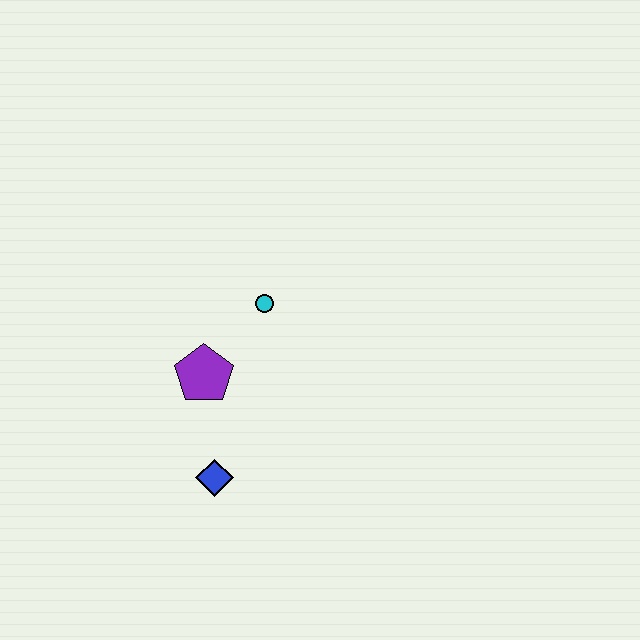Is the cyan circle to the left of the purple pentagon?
No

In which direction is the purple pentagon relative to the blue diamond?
The purple pentagon is above the blue diamond.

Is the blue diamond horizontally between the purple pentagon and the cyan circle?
Yes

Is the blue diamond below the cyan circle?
Yes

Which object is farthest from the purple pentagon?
The blue diamond is farthest from the purple pentagon.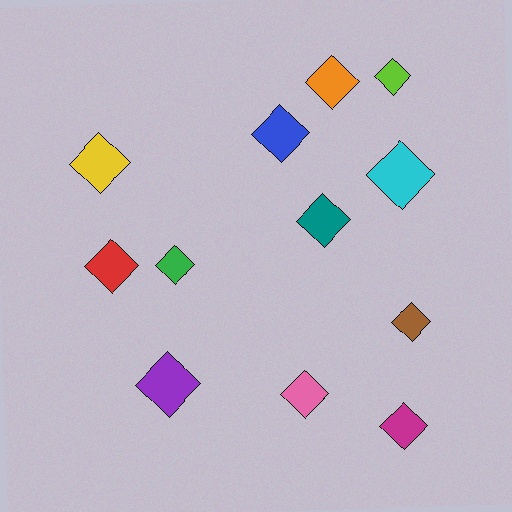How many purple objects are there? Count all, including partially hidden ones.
There is 1 purple object.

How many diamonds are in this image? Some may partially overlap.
There are 12 diamonds.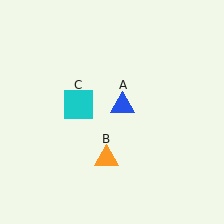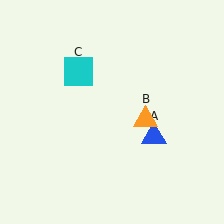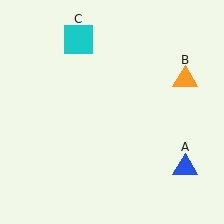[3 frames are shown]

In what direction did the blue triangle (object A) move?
The blue triangle (object A) moved down and to the right.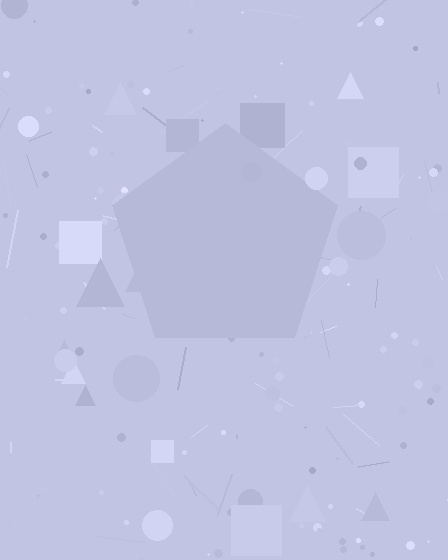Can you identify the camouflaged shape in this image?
The camouflaged shape is a pentagon.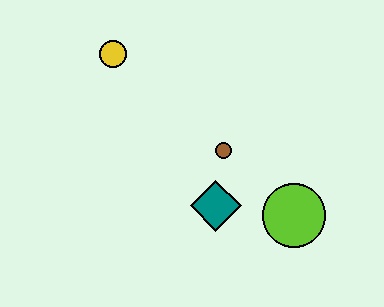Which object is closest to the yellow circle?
The brown circle is closest to the yellow circle.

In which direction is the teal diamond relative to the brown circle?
The teal diamond is below the brown circle.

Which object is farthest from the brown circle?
The yellow circle is farthest from the brown circle.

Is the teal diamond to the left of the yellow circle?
No